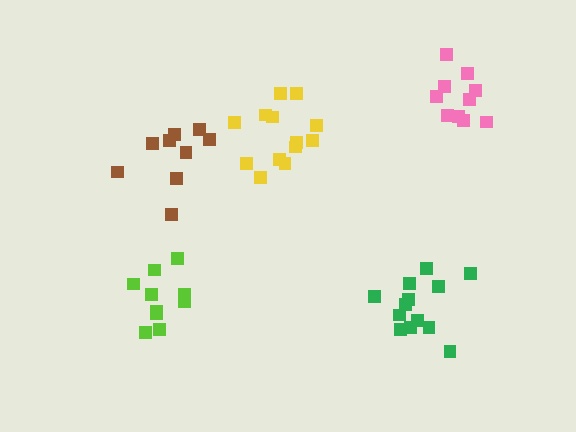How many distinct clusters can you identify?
There are 5 distinct clusters.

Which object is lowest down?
The green cluster is bottommost.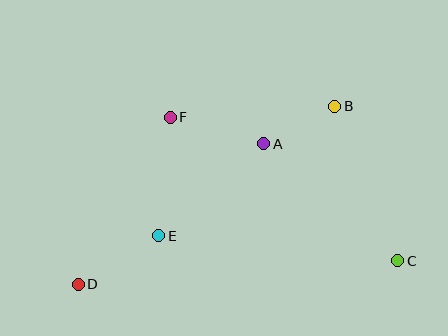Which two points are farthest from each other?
Points C and D are farthest from each other.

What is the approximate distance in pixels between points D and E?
The distance between D and E is approximately 94 pixels.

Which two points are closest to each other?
Points A and B are closest to each other.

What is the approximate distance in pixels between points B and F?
The distance between B and F is approximately 165 pixels.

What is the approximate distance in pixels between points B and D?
The distance between B and D is approximately 312 pixels.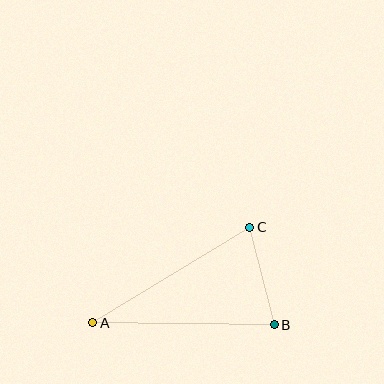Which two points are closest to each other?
Points B and C are closest to each other.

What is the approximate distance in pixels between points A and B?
The distance between A and B is approximately 181 pixels.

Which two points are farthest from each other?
Points A and C are farthest from each other.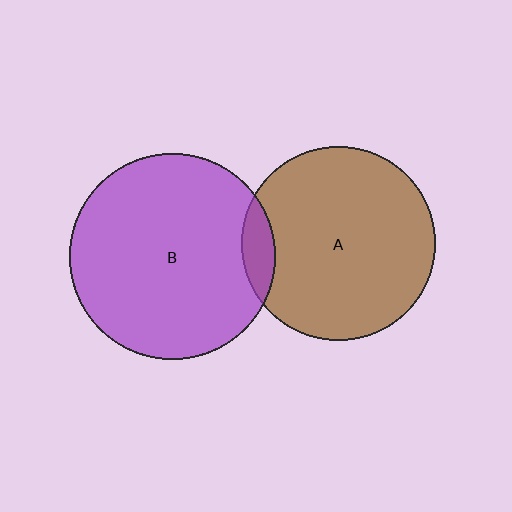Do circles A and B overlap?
Yes.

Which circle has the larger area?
Circle B (purple).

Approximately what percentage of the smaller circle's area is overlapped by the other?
Approximately 10%.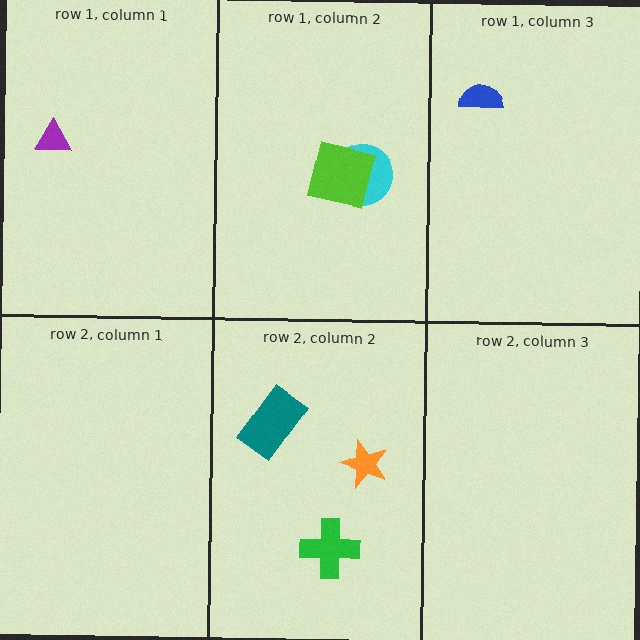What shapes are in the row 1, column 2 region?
The cyan circle, the lime square.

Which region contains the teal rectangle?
The row 2, column 2 region.